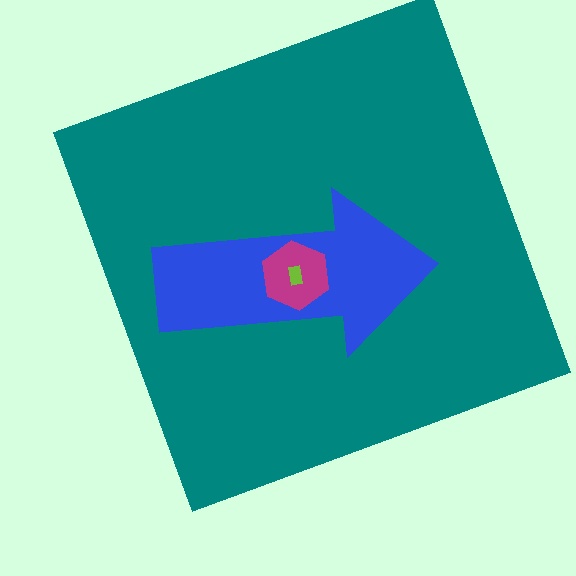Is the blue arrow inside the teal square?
Yes.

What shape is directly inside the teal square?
The blue arrow.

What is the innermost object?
The lime rectangle.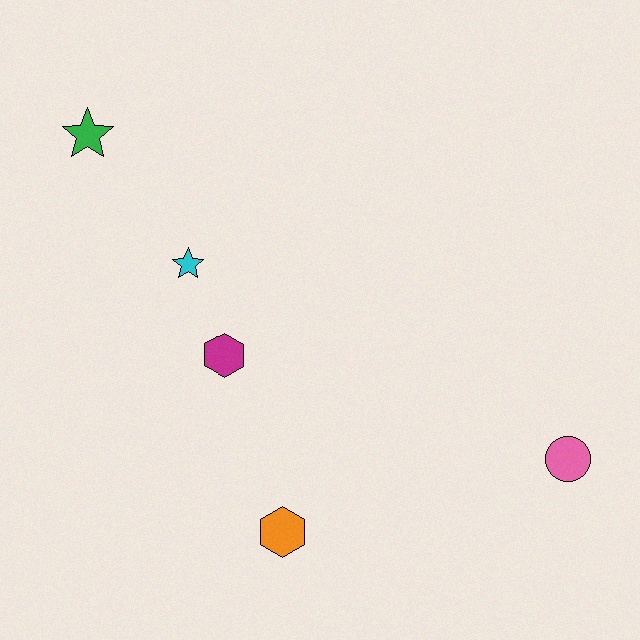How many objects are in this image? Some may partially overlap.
There are 5 objects.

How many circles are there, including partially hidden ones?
There is 1 circle.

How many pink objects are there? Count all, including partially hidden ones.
There is 1 pink object.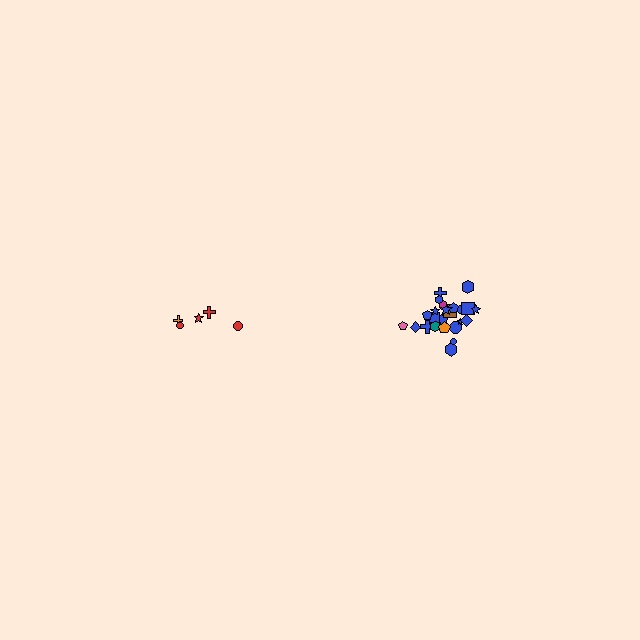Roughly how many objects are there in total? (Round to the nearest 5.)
Roughly 30 objects in total.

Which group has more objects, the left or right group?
The right group.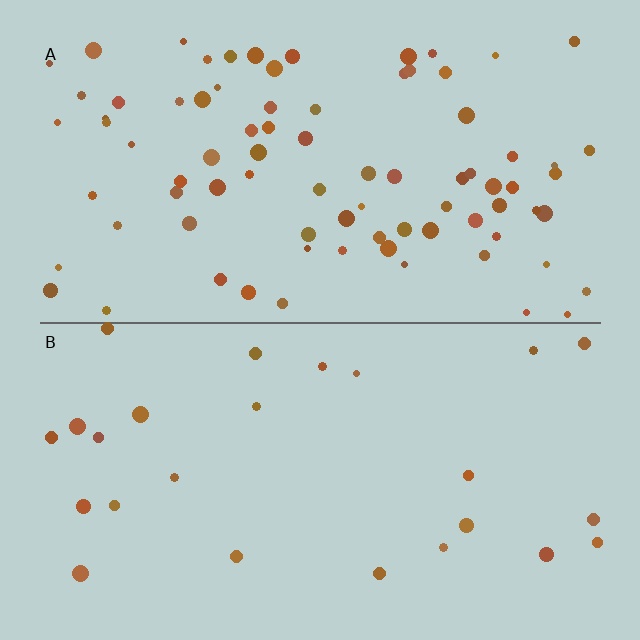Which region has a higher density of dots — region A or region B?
A (the top).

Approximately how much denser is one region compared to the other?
Approximately 3.3× — region A over region B.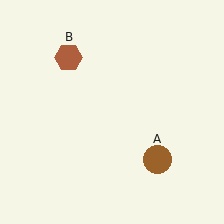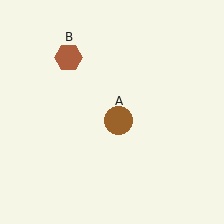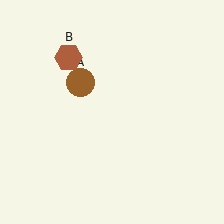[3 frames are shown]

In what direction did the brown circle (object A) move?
The brown circle (object A) moved up and to the left.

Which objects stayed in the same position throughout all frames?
Brown hexagon (object B) remained stationary.